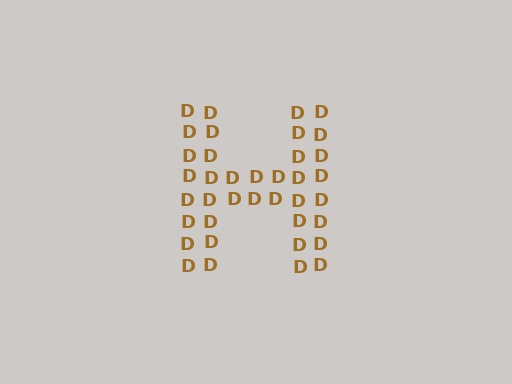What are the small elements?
The small elements are letter D's.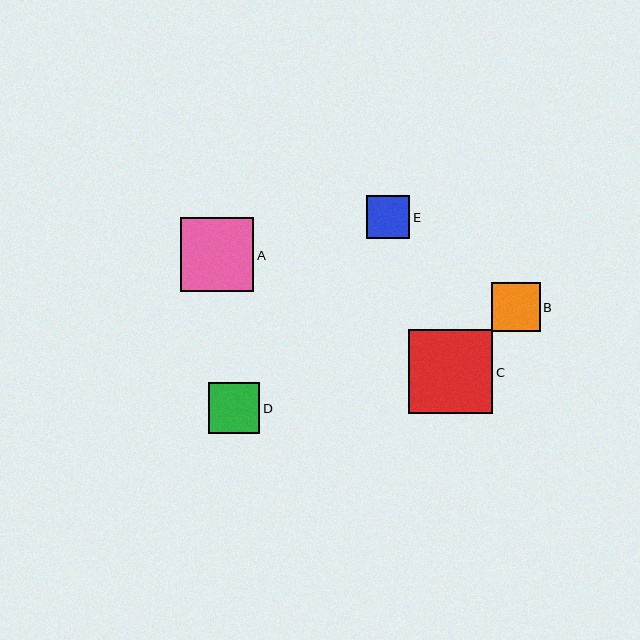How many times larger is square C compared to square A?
Square C is approximately 1.1 times the size of square A.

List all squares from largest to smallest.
From largest to smallest: C, A, D, B, E.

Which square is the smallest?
Square E is the smallest with a size of approximately 43 pixels.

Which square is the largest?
Square C is the largest with a size of approximately 84 pixels.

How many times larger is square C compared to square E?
Square C is approximately 2.0 times the size of square E.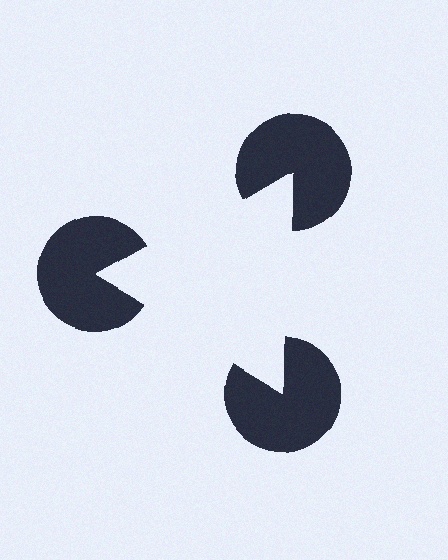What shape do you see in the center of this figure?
An illusory triangle — its edges are inferred from the aligned wedge cuts in the pac-man discs, not physically drawn.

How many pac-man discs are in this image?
There are 3 — one at each vertex of the illusory triangle.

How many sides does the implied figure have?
3 sides.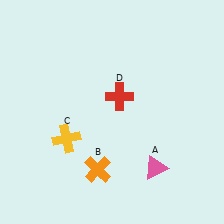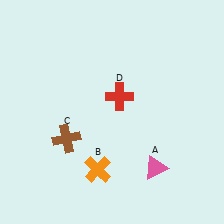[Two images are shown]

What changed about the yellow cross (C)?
In Image 1, C is yellow. In Image 2, it changed to brown.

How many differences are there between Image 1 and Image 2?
There is 1 difference between the two images.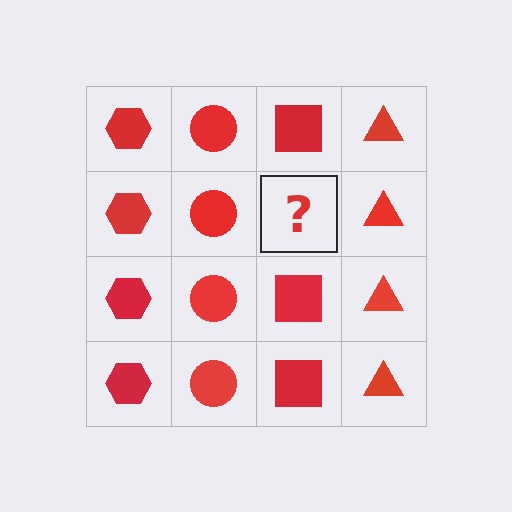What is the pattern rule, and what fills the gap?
The rule is that each column has a consistent shape. The gap should be filled with a red square.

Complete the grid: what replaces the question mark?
The question mark should be replaced with a red square.